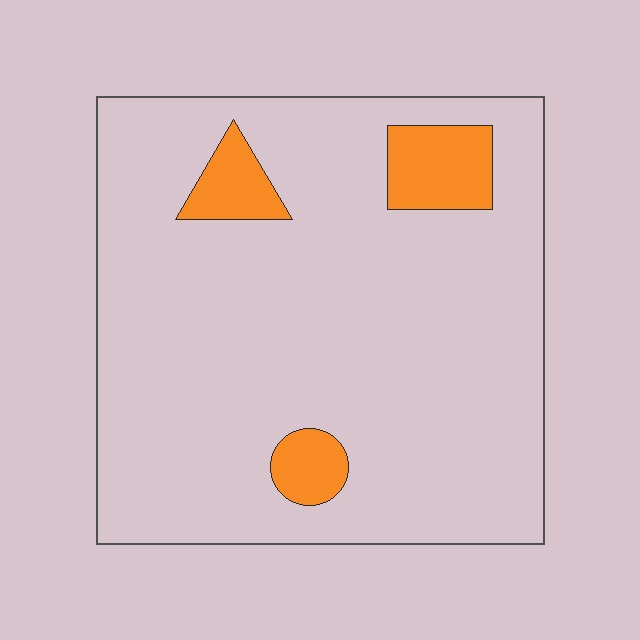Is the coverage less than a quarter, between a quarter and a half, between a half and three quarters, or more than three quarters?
Less than a quarter.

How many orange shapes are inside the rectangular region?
3.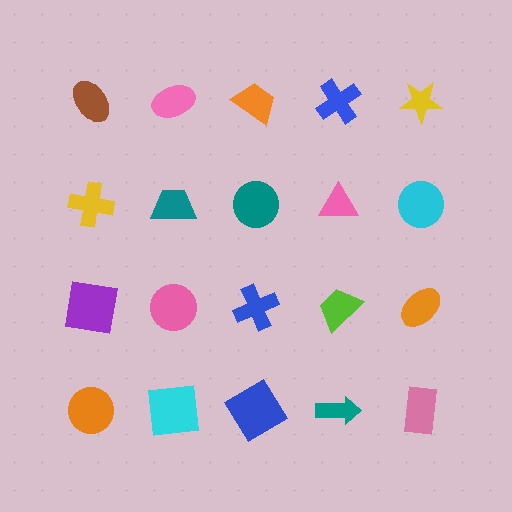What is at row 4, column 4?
A teal arrow.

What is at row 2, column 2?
A teal trapezoid.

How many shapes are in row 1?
5 shapes.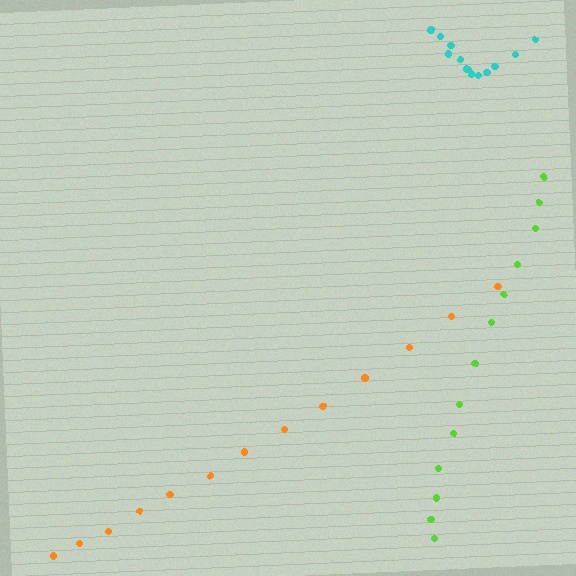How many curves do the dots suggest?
There are 3 distinct paths.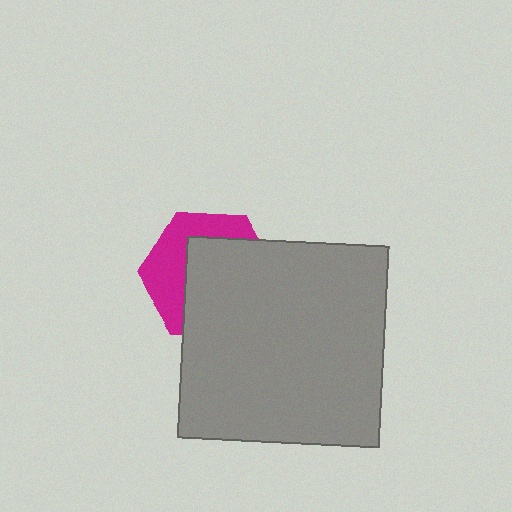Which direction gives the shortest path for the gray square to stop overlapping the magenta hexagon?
Moving toward the lower-right gives the shortest separation.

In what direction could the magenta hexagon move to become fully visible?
The magenta hexagon could move toward the upper-left. That would shift it out from behind the gray square entirely.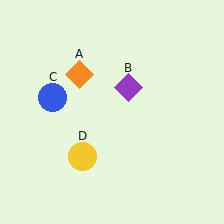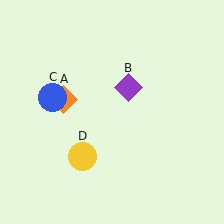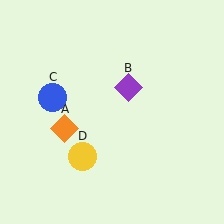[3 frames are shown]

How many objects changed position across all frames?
1 object changed position: orange diamond (object A).